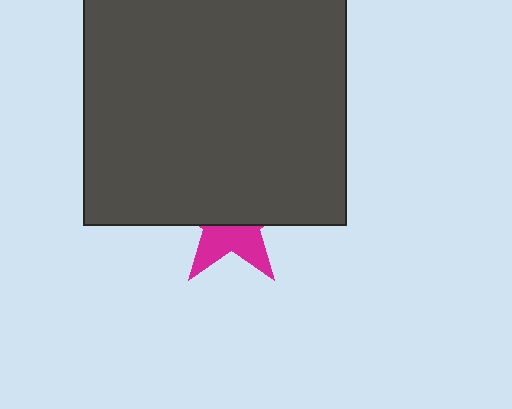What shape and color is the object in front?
The object in front is a dark gray square.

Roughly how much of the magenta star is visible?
A small part of it is visible (roughly 41%).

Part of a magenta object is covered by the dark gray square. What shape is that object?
It is a star.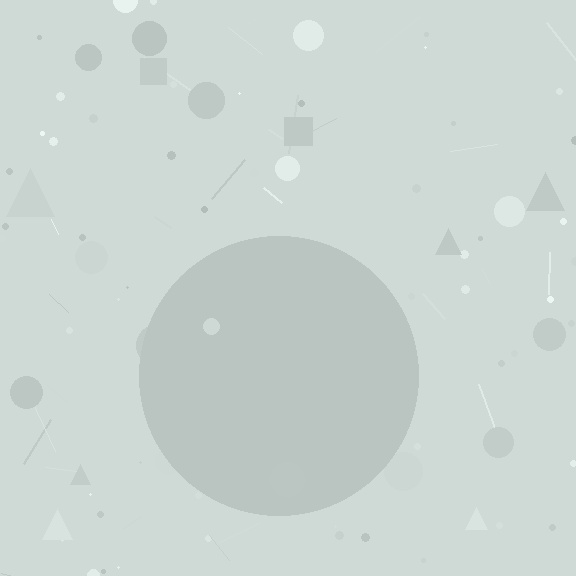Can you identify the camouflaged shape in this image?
The camouflaged shape is a circle.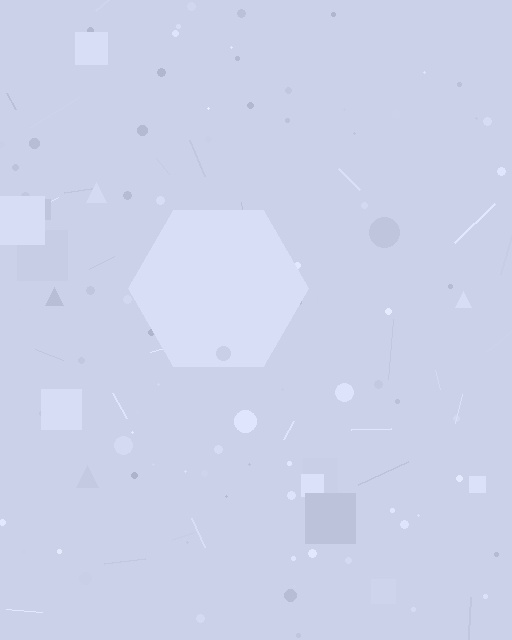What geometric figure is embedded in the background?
A hexagon is embedded in the background.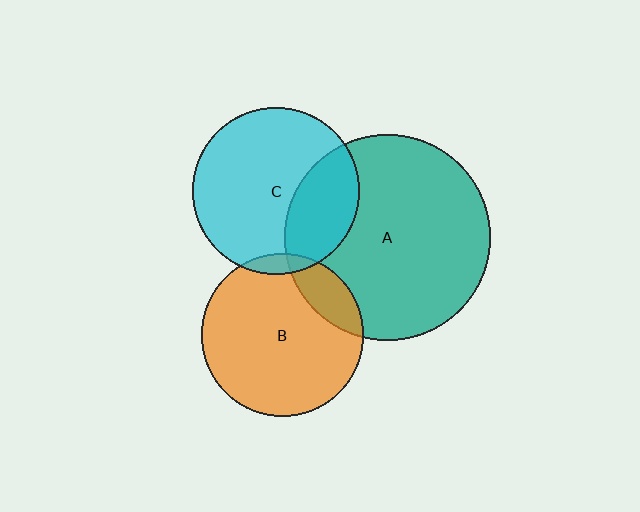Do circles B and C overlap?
Yes.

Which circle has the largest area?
Circle A (teal).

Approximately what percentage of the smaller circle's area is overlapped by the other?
Approximately 5%.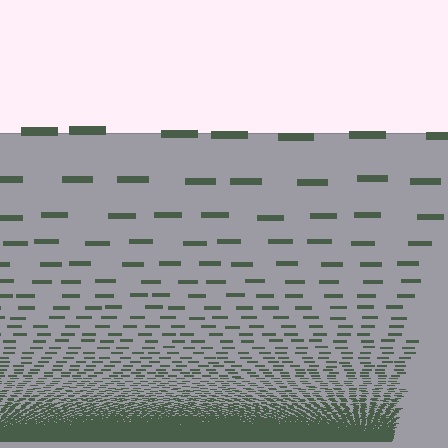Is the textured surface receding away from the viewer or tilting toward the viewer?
The surface appears to tilt toward the viewer. Texture elements get larger and sparser toward the top.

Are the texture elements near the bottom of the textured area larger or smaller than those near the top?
Smaller. The gradient is inverted — elements near the bottom are smaller and denser.